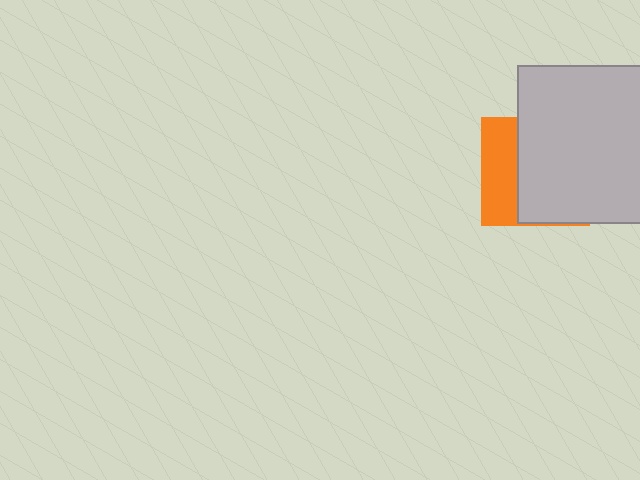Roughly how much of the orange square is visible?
A small part of it is visible (roughly 35%).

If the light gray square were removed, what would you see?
You would see the complete orange square.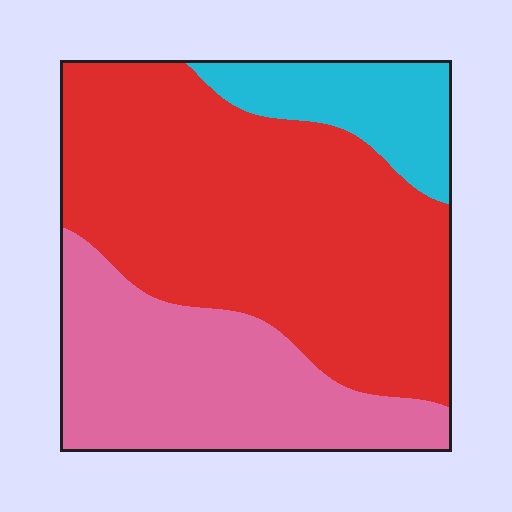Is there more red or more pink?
Red.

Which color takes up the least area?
Cyan, at roughly 15%.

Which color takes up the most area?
Red, at roughly 55%.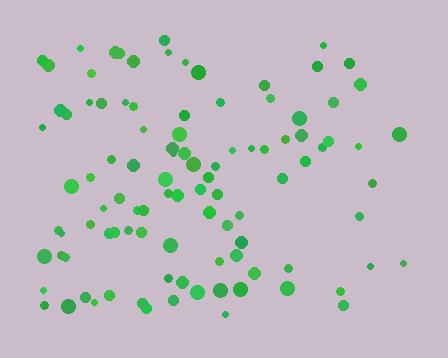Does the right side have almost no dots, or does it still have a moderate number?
Still a moderate number, just noticeably fewer than the left.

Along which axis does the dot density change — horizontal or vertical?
Horizontal.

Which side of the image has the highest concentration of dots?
The left.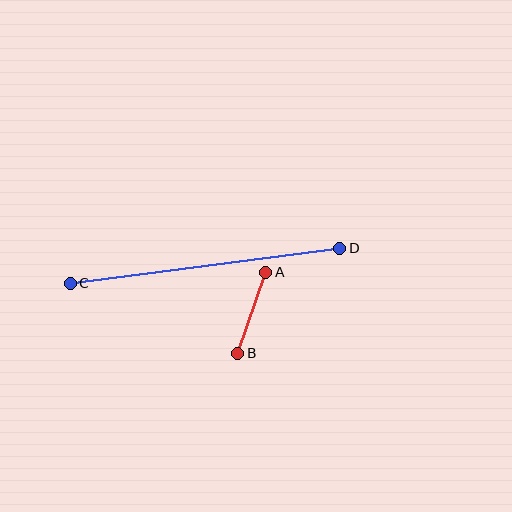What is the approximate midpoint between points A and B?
The midpoint is at approximately (252, 313) pixels.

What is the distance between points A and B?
The distance is approximately 86 pixels.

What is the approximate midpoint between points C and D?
The midpoint is at approximately (205, 266) pixels.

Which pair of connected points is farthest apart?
Points C and D are farthest apart.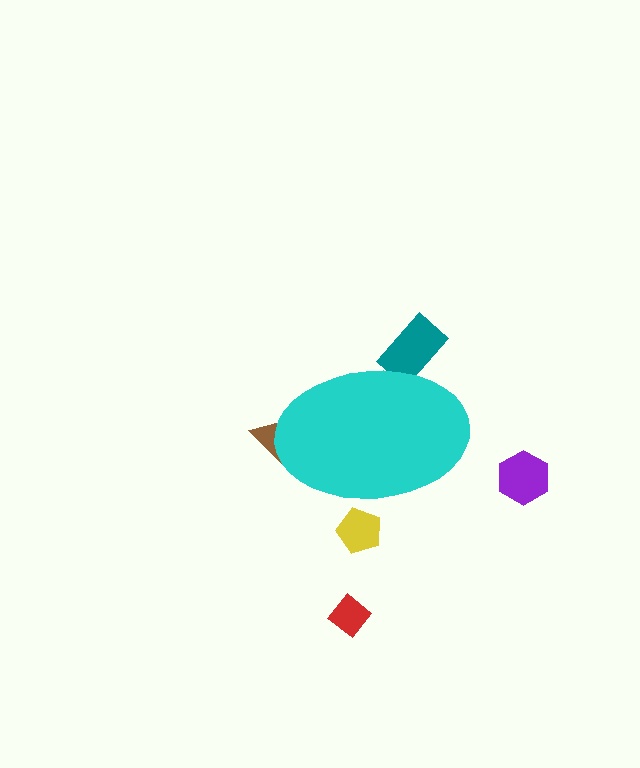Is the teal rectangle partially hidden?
Yes, the teal rectangle is partially hidden behind the cyan ellipse.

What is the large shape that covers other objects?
A cyan ellipse.